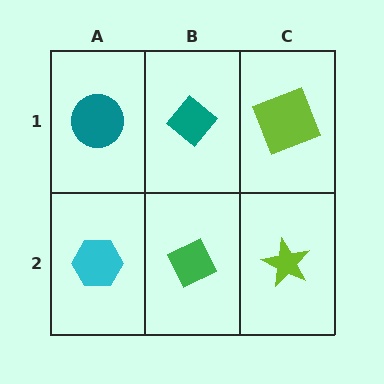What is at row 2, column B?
A green diamond.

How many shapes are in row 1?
3 shapes.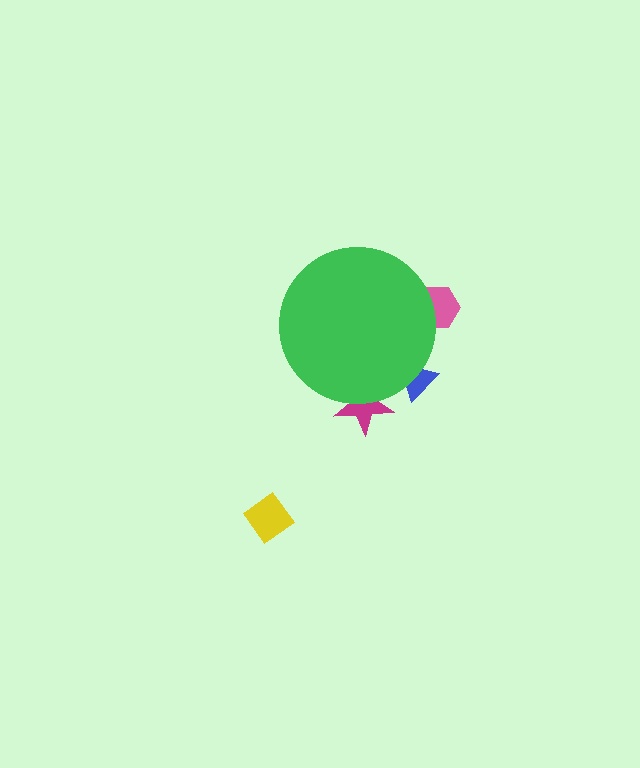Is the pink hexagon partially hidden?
Yes, the pink hexagon is partially hidden behind the green circle.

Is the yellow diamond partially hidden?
No, the yellow diamond is fully visible.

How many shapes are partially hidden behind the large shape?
3 shapes are partially hidden.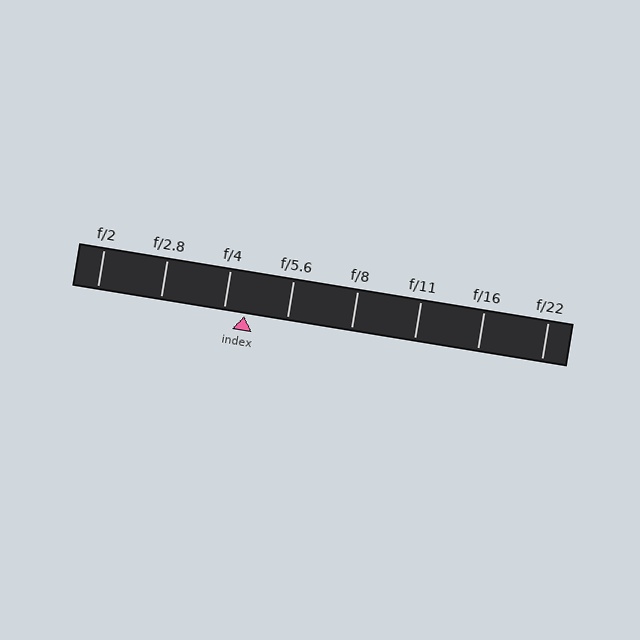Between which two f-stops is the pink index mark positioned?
The index mark is between f/4 and f/5.6.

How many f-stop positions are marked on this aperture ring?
There are 8 f-stop positions marked.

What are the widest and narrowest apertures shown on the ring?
The widest aperture shown is f/2 and the narrowest is f/22.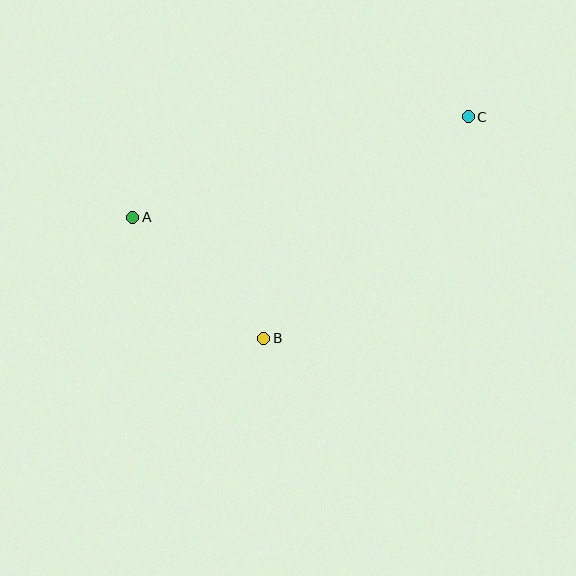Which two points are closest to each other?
Points A and B are closest to each other.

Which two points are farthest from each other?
Points A and C are farthest from each other.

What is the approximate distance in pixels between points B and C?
The distance between B and C is approximately 302 pixels.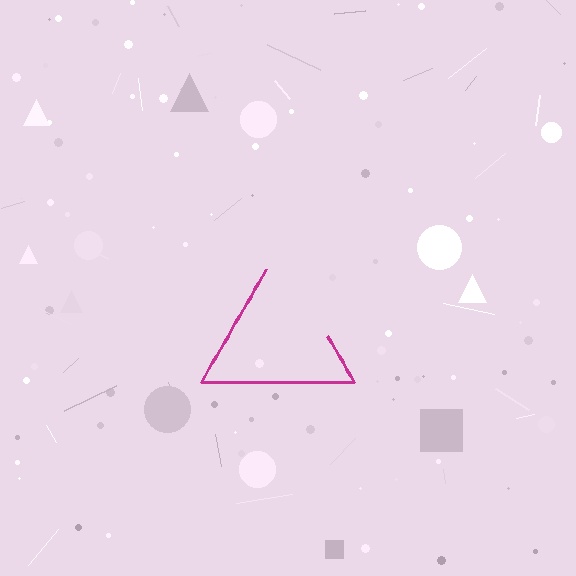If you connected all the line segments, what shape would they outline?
They would outline a triangle.